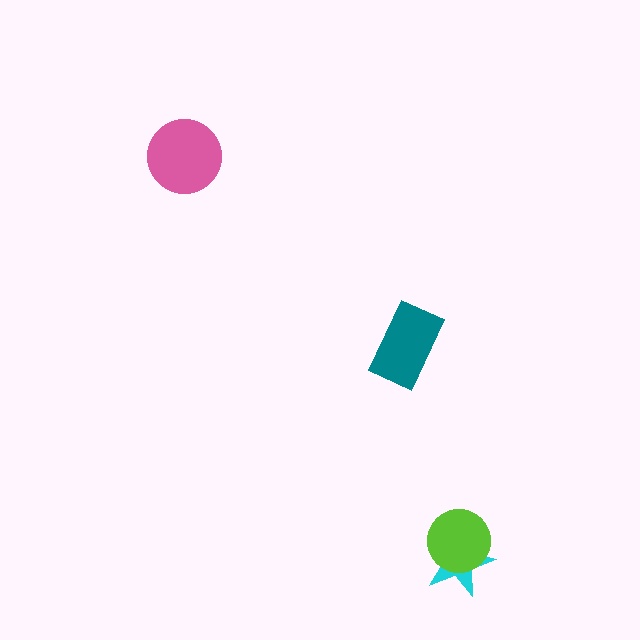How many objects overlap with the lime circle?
1 object overlaps with the lime circle.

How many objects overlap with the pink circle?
0 objects overlap with the pink circle.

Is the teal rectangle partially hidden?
No, no other shape covers it.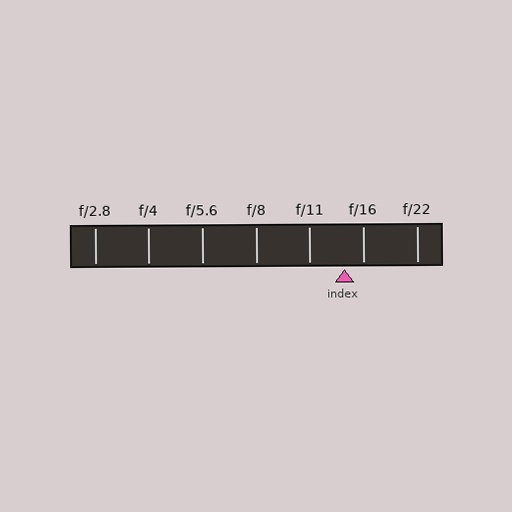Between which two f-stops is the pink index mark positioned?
The index mark is between f/11 and f/16.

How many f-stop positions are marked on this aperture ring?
There are 7 f-stop positions marked.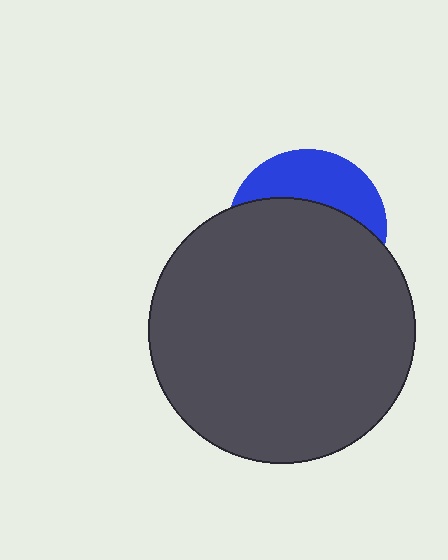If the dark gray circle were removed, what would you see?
You would see the complete blue circle.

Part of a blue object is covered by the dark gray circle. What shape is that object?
It is a circle.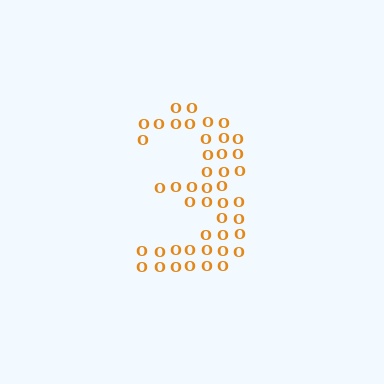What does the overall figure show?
The overall figure shows the digit 3.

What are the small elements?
The small elements are letter O's.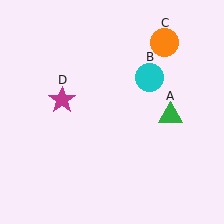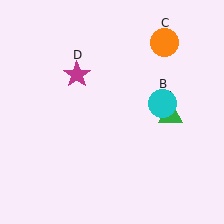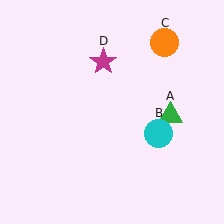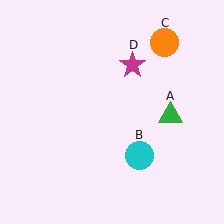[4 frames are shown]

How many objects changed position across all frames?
2 objects changed position: cyan circle (object B), magenta star (object D).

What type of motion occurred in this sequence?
The cyan circle (object B), magenta star (object D) rotated clockwise around the center of the scene.